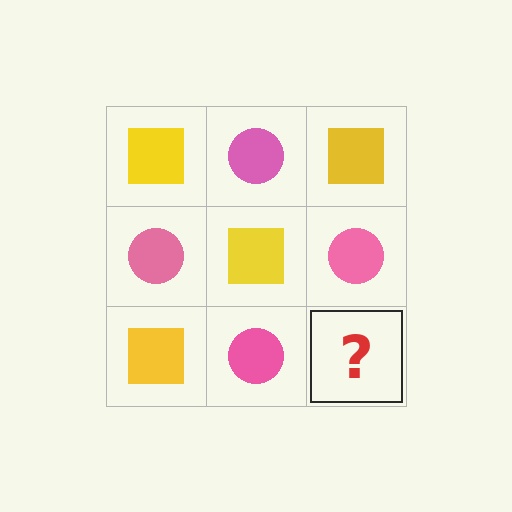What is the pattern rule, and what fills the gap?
The rule is that it alternates yellow square and pink circle in a checkerboard pattern. The gap should be filled with a yellow square.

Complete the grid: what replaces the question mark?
The question mark should be replaced with a yellow square.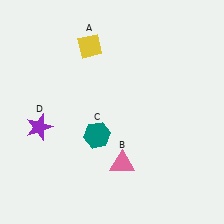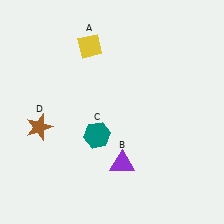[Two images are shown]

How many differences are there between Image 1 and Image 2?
There are 2 differences between the two images.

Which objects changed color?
B changed from pink to purple. D changed from purple to brown.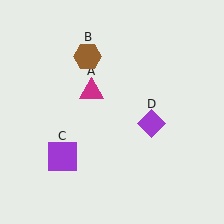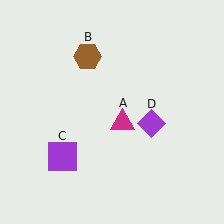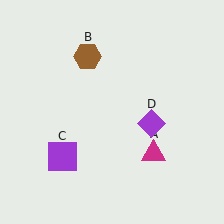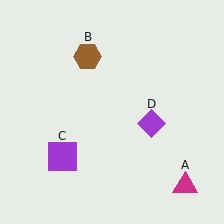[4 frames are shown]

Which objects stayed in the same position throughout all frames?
Brown hexagon (object B) and purple square (object C) and purple diamond (object D) remained stationary.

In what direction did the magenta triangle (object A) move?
The magenta triangle (object A) moved down and to the right.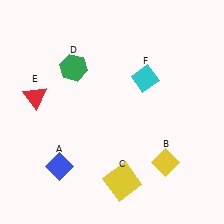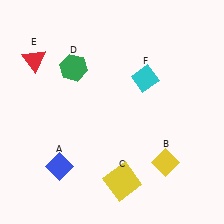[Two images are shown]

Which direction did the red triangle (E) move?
The red triangle (E) moved up.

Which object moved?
The red triangle (E) moved up.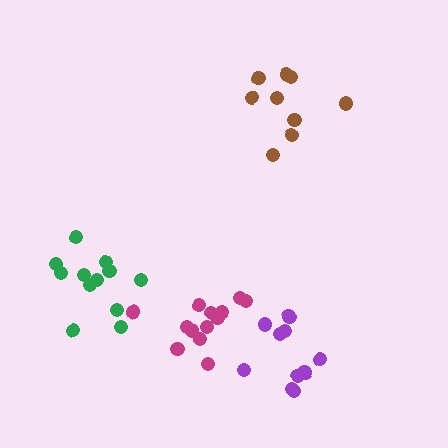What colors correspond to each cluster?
The clusters are colored: magenta, purple, brown, green.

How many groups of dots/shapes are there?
There are 4 groups.